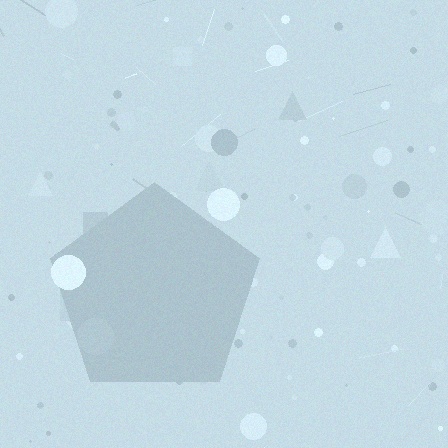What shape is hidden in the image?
A pentagon is hidden in the image.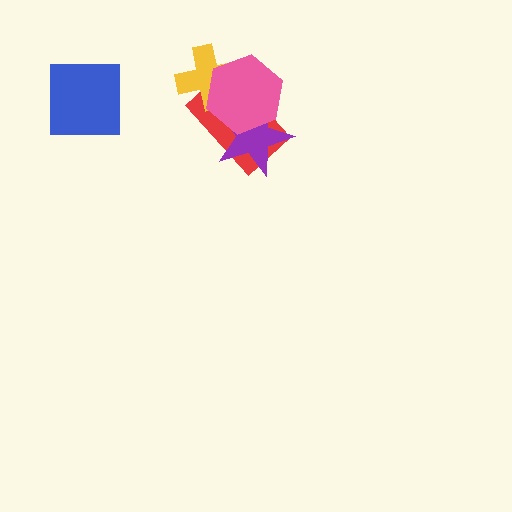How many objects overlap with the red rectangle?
3 objects overlap with the red rectangle.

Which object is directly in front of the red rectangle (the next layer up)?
The yellow cross is directly in front of the red rectangle.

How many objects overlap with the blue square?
0 objects overlap with the blue square.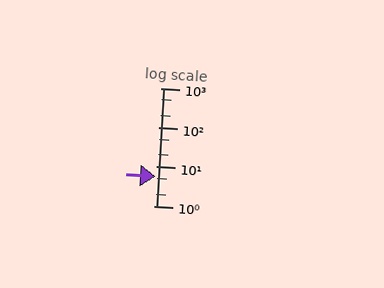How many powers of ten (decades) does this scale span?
The scale spans 3 decades, from 1 to 1000.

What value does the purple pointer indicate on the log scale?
The pointer indicates approximately 5.7.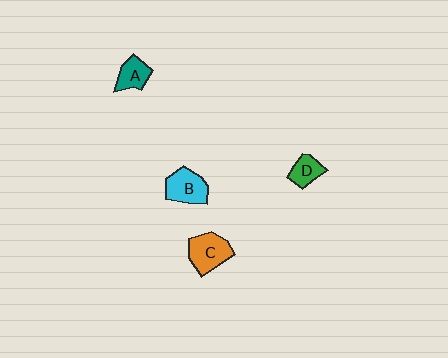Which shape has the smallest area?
Shape D (green).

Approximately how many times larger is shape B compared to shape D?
Approximately 1.6 times.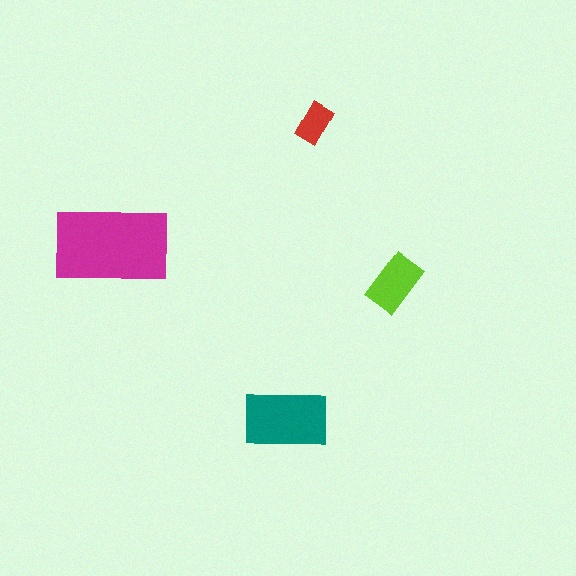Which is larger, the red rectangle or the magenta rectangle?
The magenta one.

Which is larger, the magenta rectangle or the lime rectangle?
The magenta one.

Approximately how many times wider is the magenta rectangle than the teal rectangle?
About 1.5 times wider.